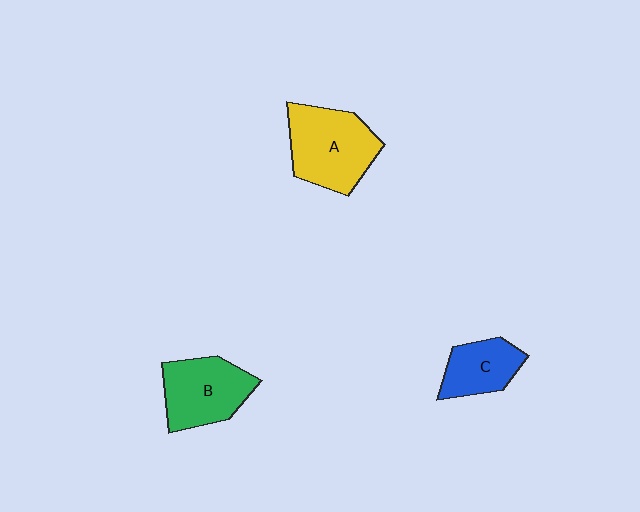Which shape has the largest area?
Shape A (yellow).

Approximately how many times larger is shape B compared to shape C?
Approximately 1.4 times.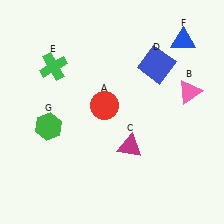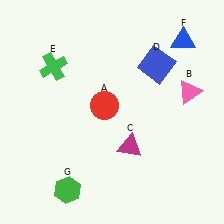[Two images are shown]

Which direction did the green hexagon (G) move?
The green hexagon (G) moved down.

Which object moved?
The green hexagon (G) moved down.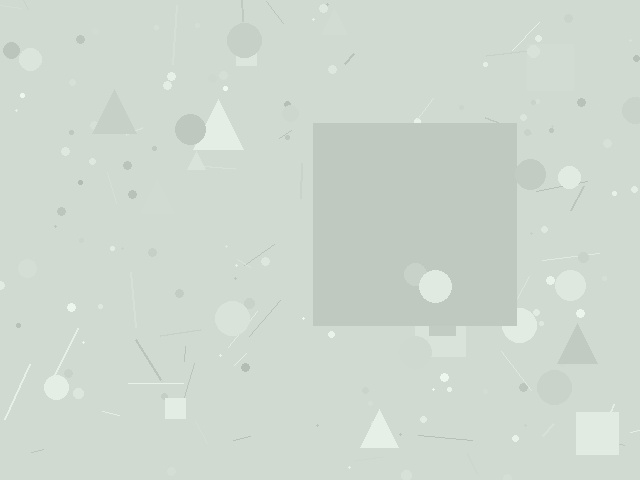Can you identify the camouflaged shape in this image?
The camouflaged shape is a square.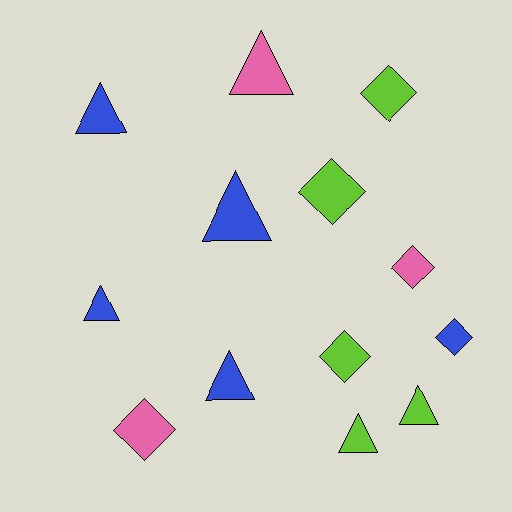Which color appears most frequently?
Lime, with 5 objects.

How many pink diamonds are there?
There are 2 pink diamonds.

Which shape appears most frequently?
Triangle, with 7 objects.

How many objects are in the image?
There are 13 objects.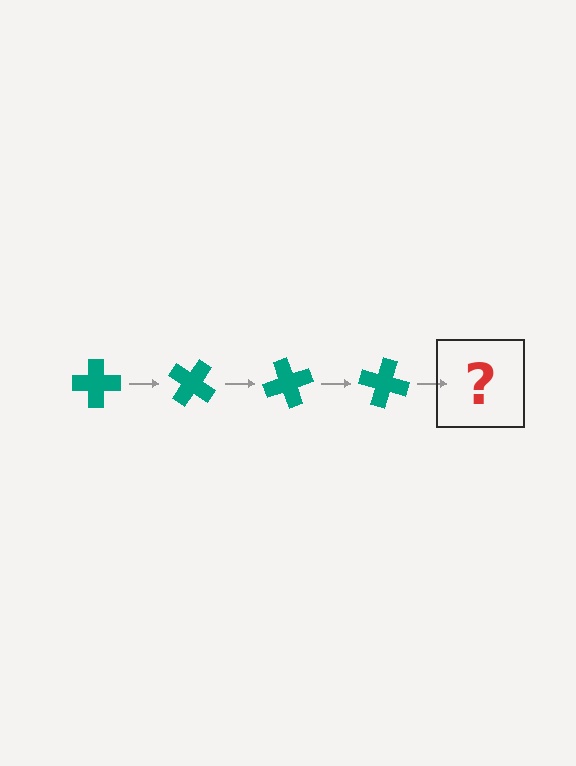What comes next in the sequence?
The next element should be a teal cross rotated 140 degrees.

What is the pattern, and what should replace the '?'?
The pattern is that the cross rotates 35 degrees each step. The '?' should be a teal cross rotated 140 degrees.